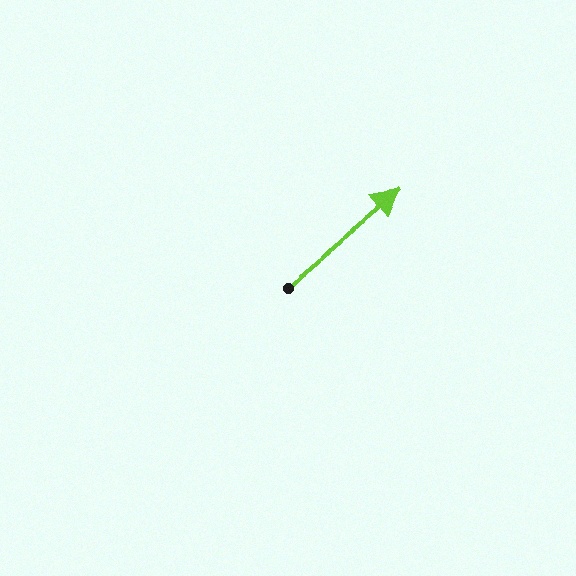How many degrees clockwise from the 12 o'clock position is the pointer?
Approximately 50 degrees.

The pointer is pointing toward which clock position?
Roughly 2 o'clock.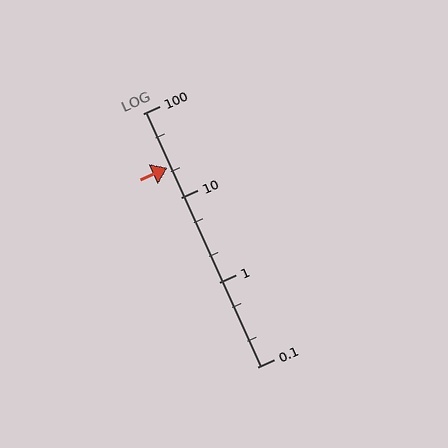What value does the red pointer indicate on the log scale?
The pointer indicates approximately 23.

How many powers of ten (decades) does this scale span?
The scale spans 3 decades, from 0.1 to 100.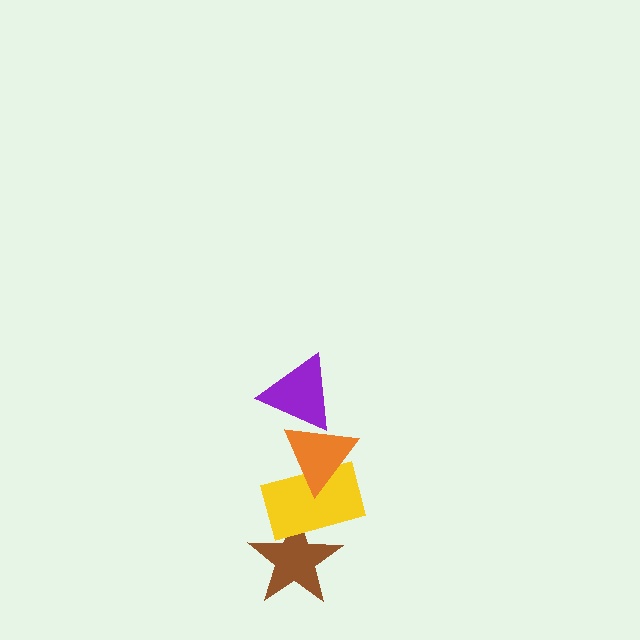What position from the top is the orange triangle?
The orange triangle is 2nd from the top.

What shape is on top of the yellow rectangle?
The orange triangle is on top of the yellow rectangle.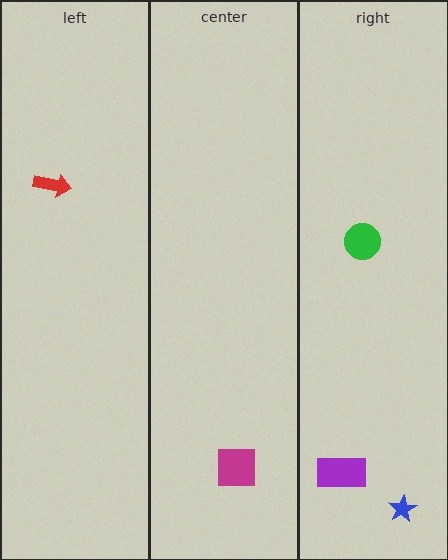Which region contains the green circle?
The right region.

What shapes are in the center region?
The magenta square.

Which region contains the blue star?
The right region.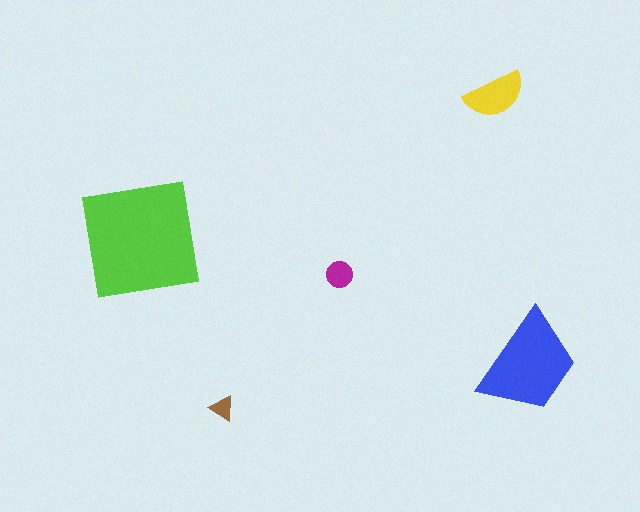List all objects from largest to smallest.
The lime square, the blue trapezoid, the yellow semicircle, the magenta circle, the brown triangle.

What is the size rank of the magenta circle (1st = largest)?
4th.